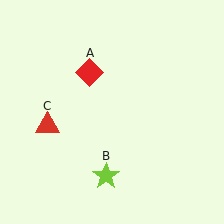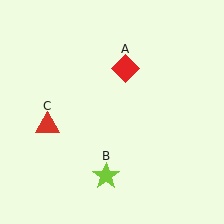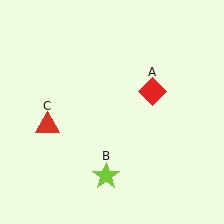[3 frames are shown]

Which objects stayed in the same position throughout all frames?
Lime star (object B) and red triangle (object C) remained stationary.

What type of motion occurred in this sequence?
The red diamond (object A) rotated clockwise around the center of the scene.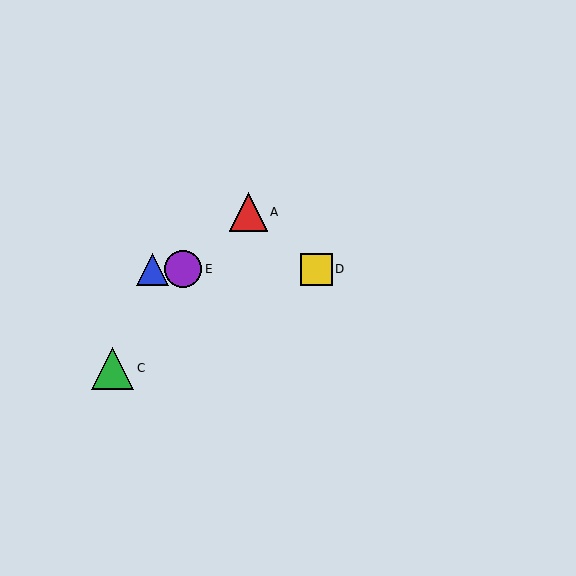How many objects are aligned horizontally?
3 objects (B, D, E) are aligned horizontally.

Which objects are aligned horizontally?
Objects B, D, E are aligned horizontally.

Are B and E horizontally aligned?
Yes, both are at y≈269.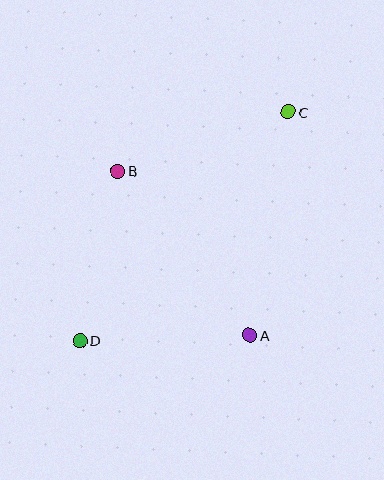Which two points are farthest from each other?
Points C and D are farthest from each other.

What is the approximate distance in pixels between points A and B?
The distance between A and B is approximately 211 pixels.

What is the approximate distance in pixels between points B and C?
The distance between B and C is approximately 181 pixels.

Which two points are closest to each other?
Points A and D are closest to each other.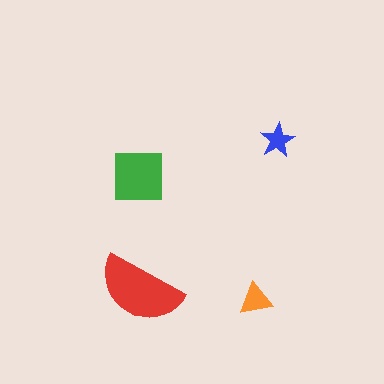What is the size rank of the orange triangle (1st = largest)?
3rd.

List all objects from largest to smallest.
The red semicircle, the green square, the orange triangle, the blue star.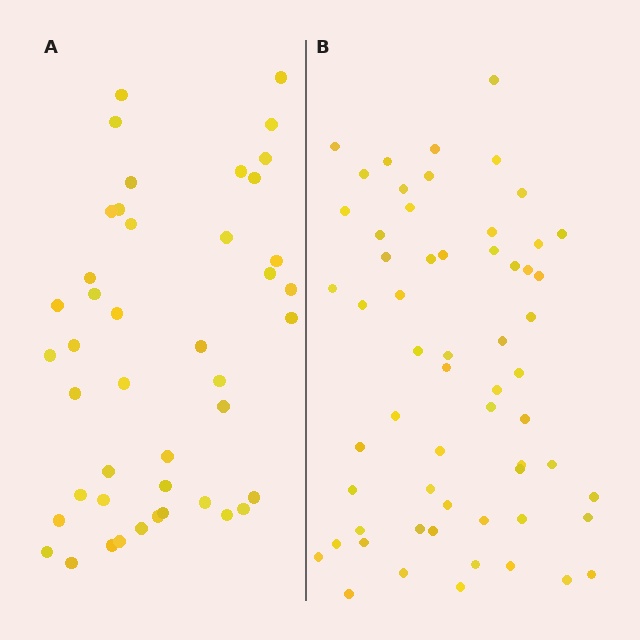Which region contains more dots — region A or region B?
Region B (the right region) has more dots.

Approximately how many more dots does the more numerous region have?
Region B has approximately 15 more dots than region A.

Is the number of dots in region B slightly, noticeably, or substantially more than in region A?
Region B has noticeably more, but not dramatically so. The ratio is roughly 1.4 to 1.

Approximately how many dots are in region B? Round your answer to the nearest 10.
About 60 dots.